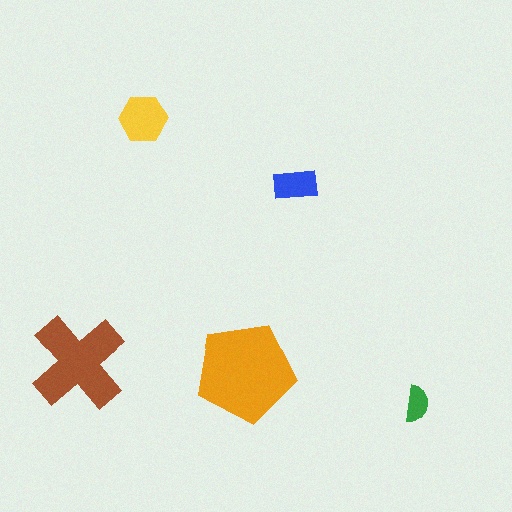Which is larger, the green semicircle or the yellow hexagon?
The yellow hexagon.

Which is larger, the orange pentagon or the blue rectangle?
The orange pentagon.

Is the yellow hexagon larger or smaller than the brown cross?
Smaller.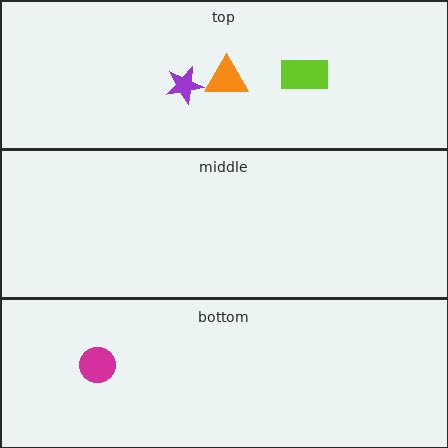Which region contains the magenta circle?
The bottom region.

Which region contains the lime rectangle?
The top region.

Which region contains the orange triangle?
The top region.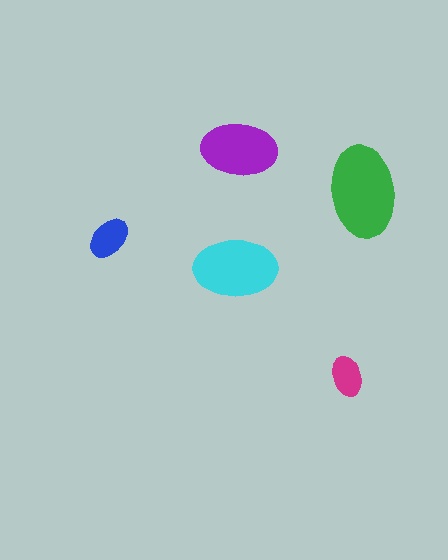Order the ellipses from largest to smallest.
the green one, the cyan one, the purple one, the blue one, the magenta one.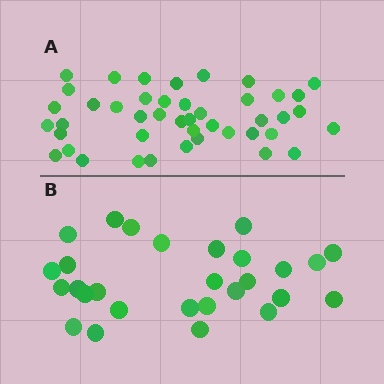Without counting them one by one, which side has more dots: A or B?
Region A (the top region) has more dots.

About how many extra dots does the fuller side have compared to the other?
Region A has approximately 15 more dots than region B.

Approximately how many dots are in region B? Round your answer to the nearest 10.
About 30 dots. (The exact count is 28, which rounds to 30.)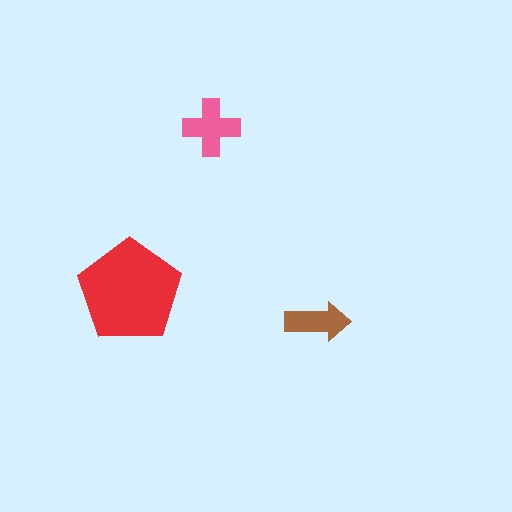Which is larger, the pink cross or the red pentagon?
The red pentagon.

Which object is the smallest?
The brown arrow.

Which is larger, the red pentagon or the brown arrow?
The red pentagon.